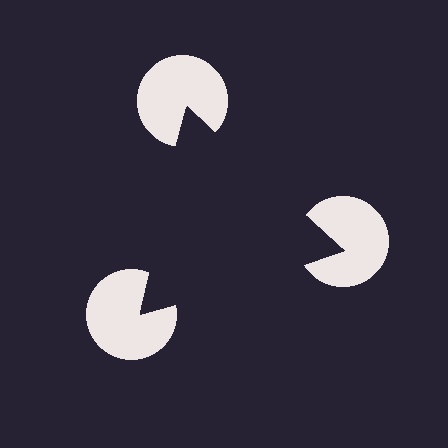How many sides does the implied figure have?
3 sides.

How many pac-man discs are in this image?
There are 3 — one at each vertex of the illusory triangle.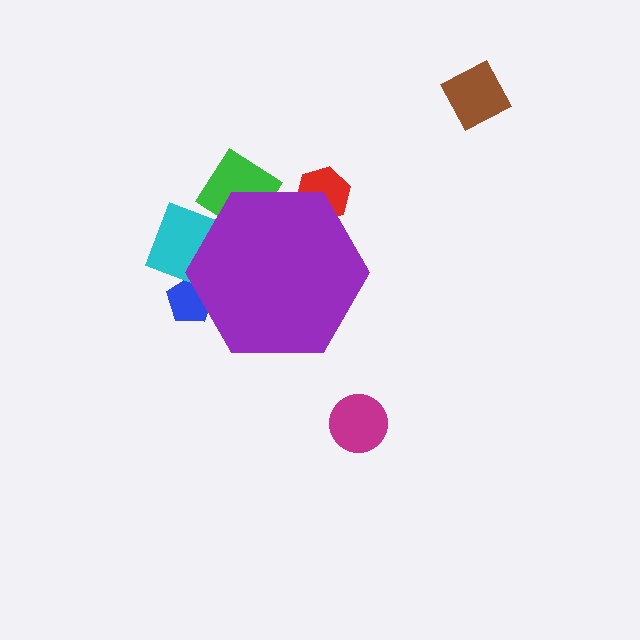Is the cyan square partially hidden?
Yes, the cyan square is partially hidden behind the purple hexagon.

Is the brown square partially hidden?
No, the brown square is fully visible.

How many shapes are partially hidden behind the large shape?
4 shapes are partially hidden.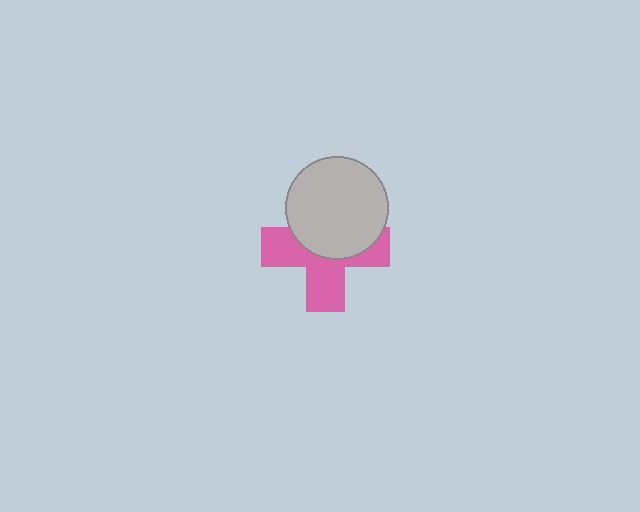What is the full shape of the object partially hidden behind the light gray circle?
The partially hidden object is a pink cross.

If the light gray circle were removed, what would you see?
You would see the complete pink cross.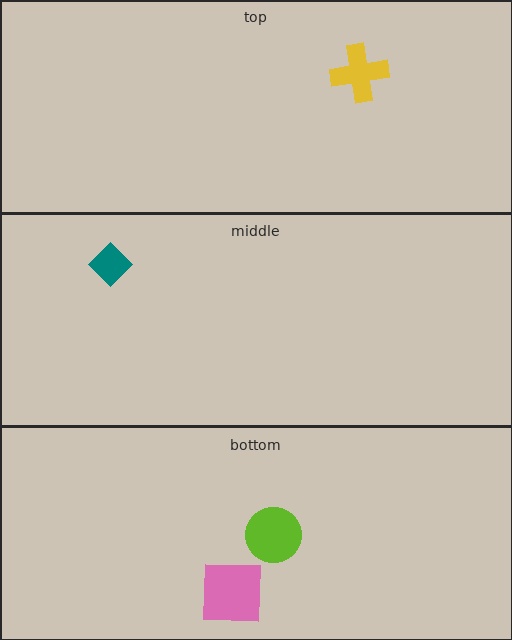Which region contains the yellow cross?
The top region.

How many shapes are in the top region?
1.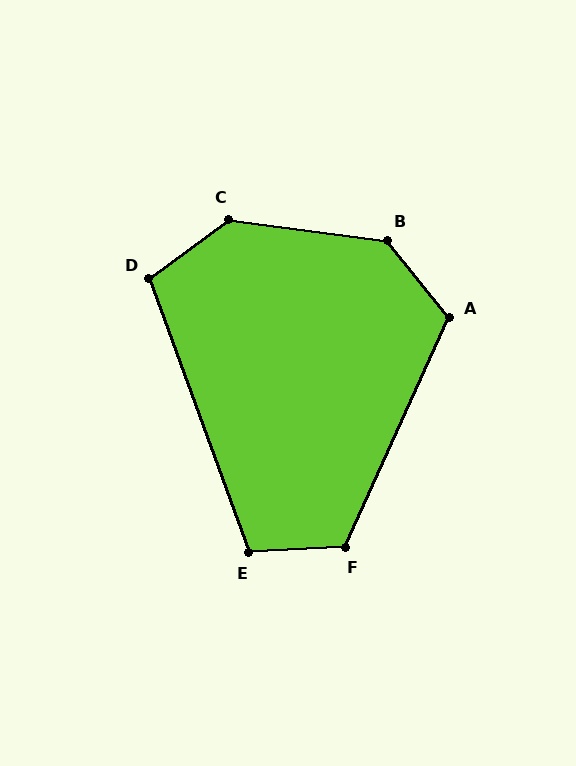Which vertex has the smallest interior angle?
D, at approximately 107 degrees.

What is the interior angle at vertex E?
Approximately 107 degrees (obtuse).